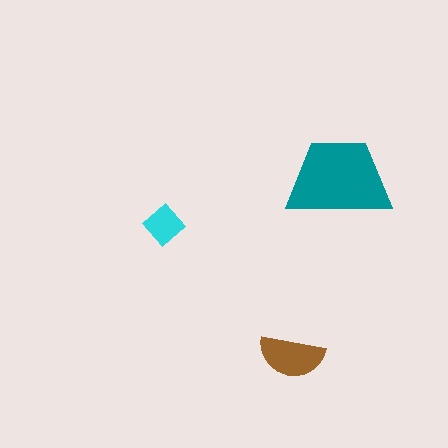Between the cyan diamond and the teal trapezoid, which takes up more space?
The teal trapezoid.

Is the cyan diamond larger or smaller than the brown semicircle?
Smaller.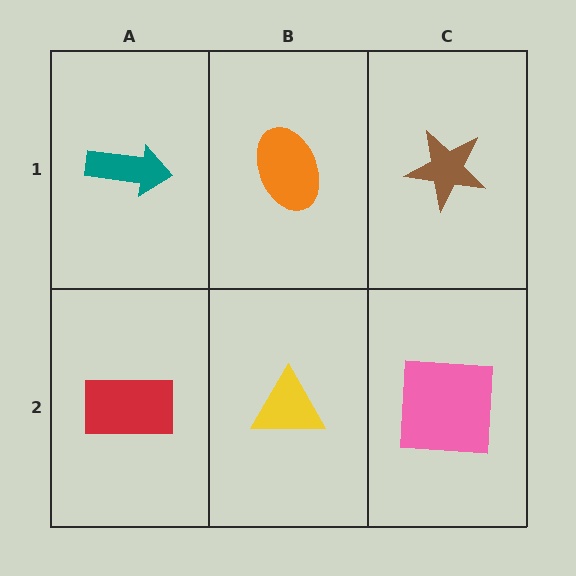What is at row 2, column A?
A red rectangle.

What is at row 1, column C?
A brown star.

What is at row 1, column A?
A teal arrow.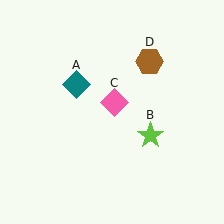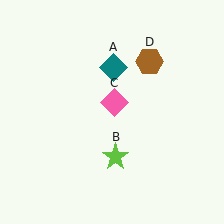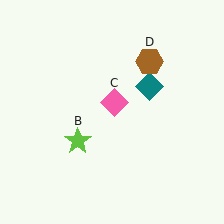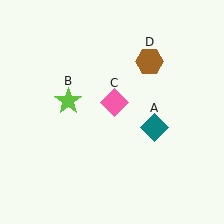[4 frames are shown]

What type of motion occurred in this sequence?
The teal diamond (object A), lime star (object B) rotated clockwise around the center of the scene.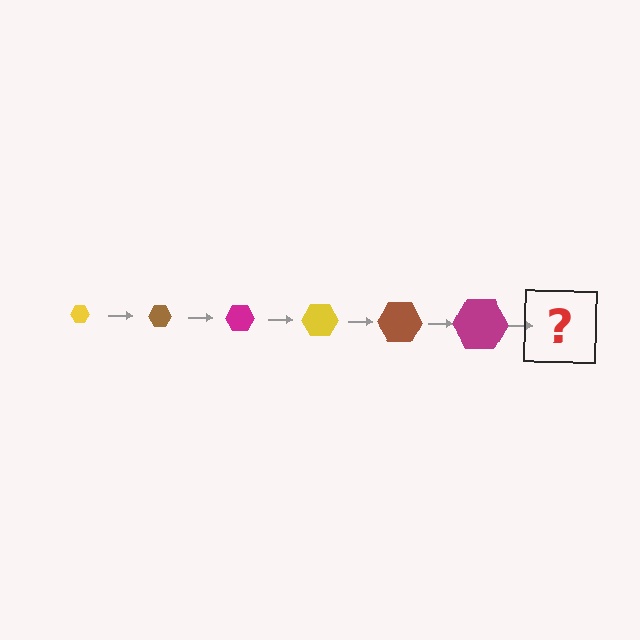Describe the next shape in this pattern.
It should be a yellow hexagon, larger than the previous one.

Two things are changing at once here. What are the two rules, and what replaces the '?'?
The two rules are that the hexagon grows larger each step and the color cycles through yellow, brown, and magenta. The '?' should be a yellow hexagon, larger than the previous one.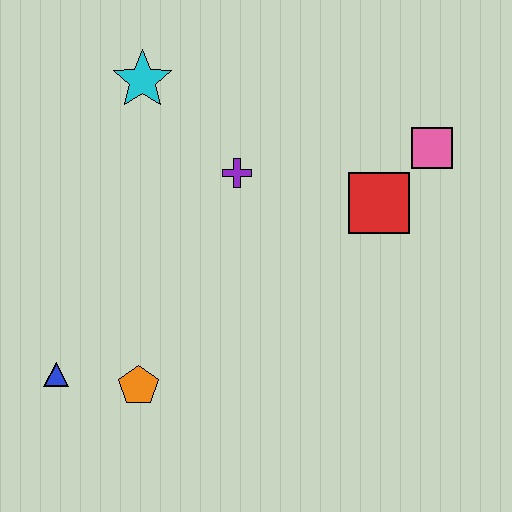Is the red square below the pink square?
Yes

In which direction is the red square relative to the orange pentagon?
The red square is to the right of the orange pentagon.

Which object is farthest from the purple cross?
The blue triangle is farthest from the purple cross.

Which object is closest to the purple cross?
The cyan star is closest to the purple cross.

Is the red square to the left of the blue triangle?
No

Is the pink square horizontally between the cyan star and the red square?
No